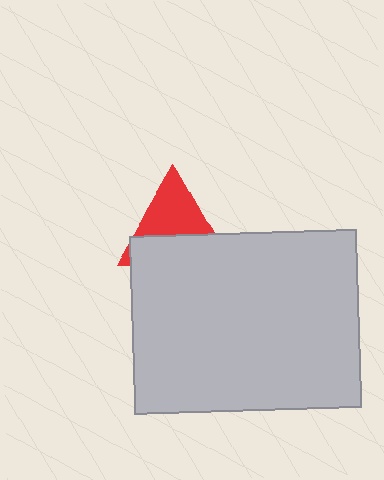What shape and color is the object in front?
The object in front is a light gray rectangle.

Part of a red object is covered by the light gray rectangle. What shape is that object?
It is a triangle.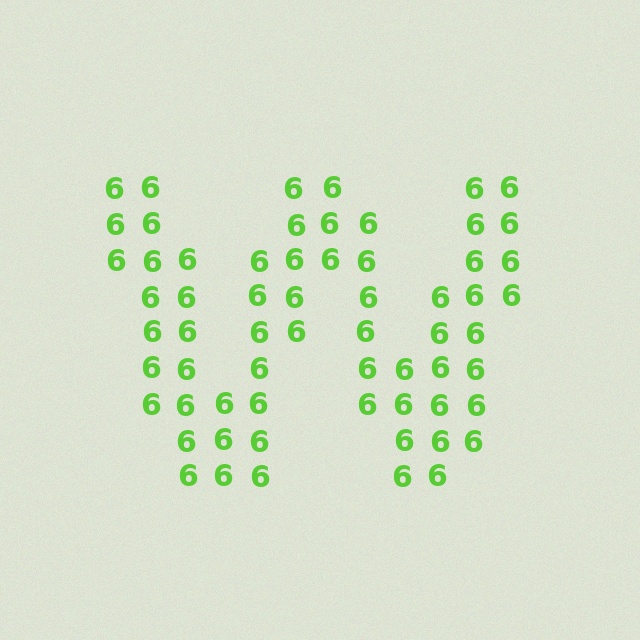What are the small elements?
The small elements are digit 6's.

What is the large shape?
The large shape is the letter W.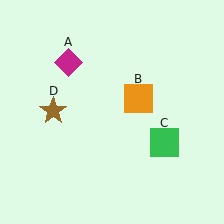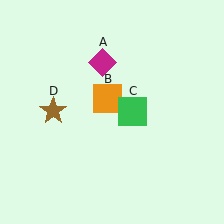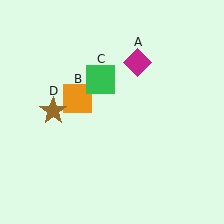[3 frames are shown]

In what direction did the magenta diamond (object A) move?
The magenta diamond (object A) moved right.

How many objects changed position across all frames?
3 objects changed position: magenta diamond (object A), orange square (object B), green square (object C).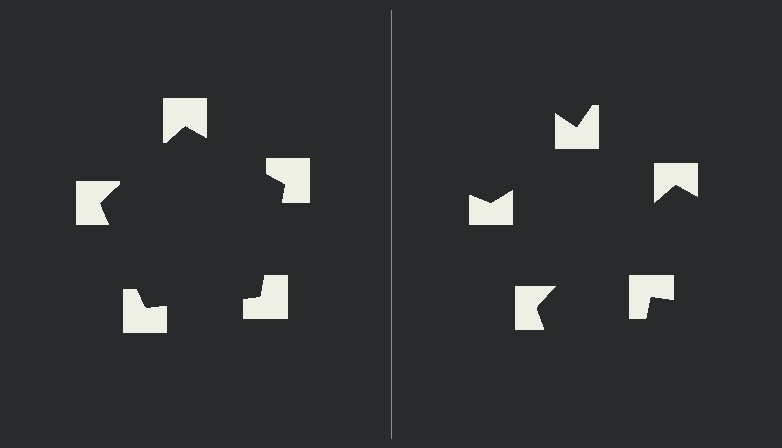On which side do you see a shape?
An illusory pentagon appears on the left side. On the right side the wedge cuts are rotated, so no coherent shape forms.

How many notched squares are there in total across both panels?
10 — 5 on each side.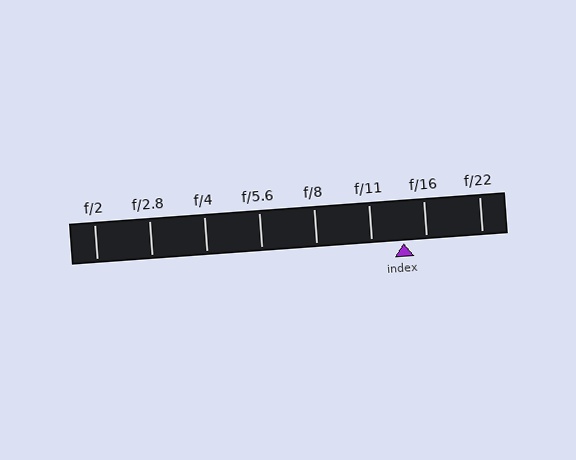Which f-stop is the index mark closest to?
The index mark is closest to f/16.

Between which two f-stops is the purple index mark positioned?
The index mark is between f/11 and f/16.